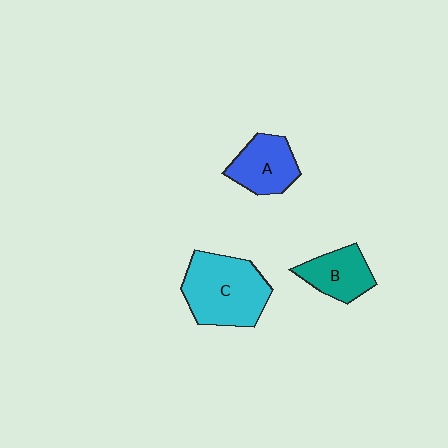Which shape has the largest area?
Shape C (cyan).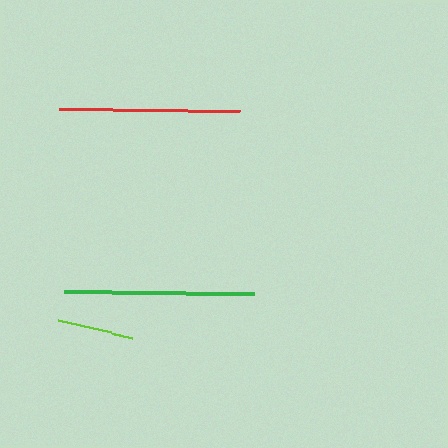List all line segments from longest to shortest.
From longest to shortest: green, red, lime.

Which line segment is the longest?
The green line is the longest at approximately 190 pixels.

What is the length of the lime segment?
The lime segment is approximately 77 pixels long.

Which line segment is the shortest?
The lime line is the shortest at approximately 77 pixels.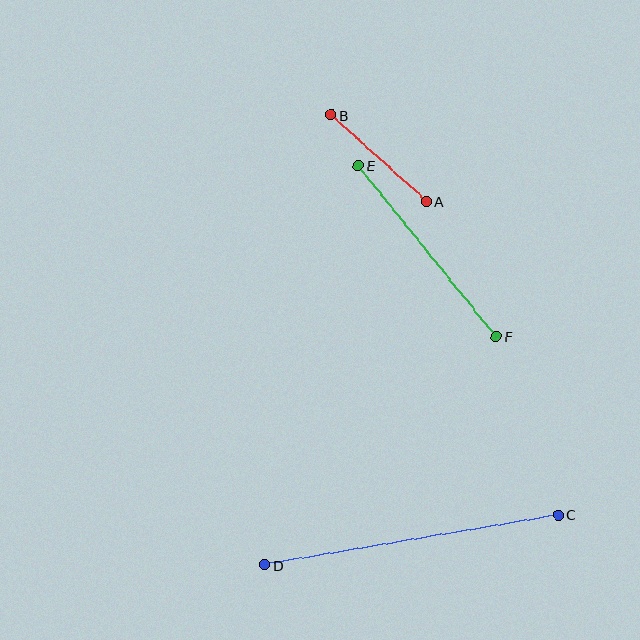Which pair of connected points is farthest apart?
Points C and D are farthest apart.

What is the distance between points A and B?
The distance is approximately 129 pixels.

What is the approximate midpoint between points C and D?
The midpoint is at approximately (412, 540) pixels.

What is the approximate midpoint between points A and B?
The midpoint is at approximately (379, 158) pixels.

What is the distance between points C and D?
The distance is approximately 297 pixels.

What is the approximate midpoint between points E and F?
The midpoint is at approximately (427, 251) pixels.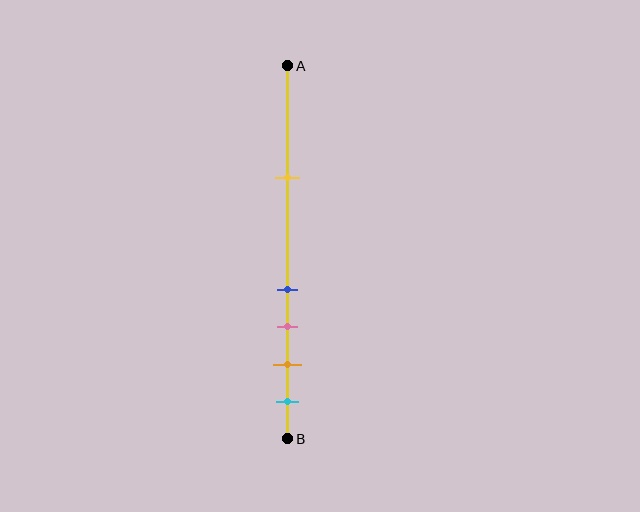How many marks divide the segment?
There are 5 marks dividing the segment.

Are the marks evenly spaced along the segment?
No, the marks are not evenly spaced.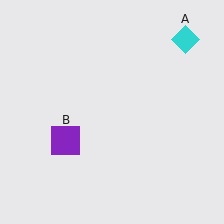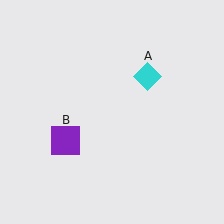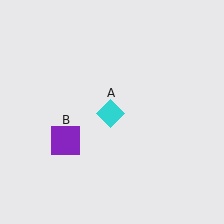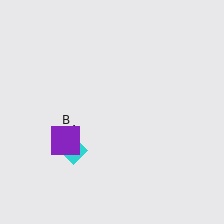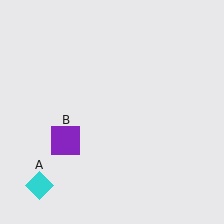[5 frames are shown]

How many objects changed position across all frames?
1 object changed position: cyan diamond (object A).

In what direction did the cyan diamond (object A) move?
The cyan diamond (object A) moved down and to the left.